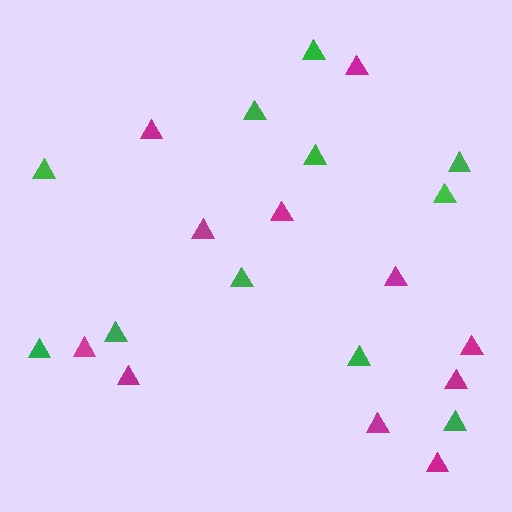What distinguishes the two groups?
There are 2 groups: one group of magenta triangles (11) and one group of green triangles (11).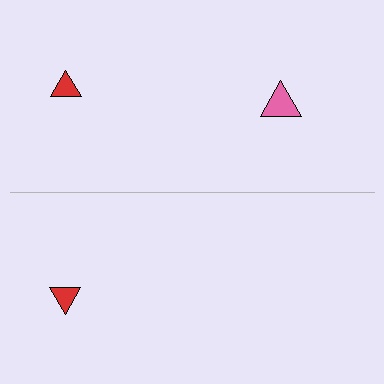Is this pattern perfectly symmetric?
No, the pattern is not perfectly symmetric. A pink triangle is missing from the bottom side.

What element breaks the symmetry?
A pink triangle is missing from the bottom side.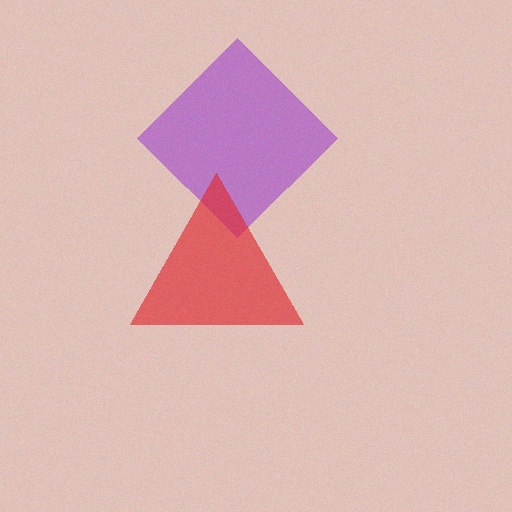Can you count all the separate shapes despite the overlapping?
Yes, there are 2 separate shapes.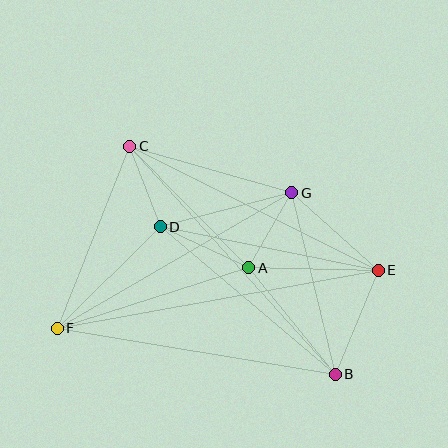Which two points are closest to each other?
Points C and D are closest to each other.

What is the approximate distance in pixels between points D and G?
The distance between D and G is approximately 136 pixels.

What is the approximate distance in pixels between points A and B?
The distance between A and B is approximately 137 pixels.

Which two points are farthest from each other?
Points E and F are farthest from each other.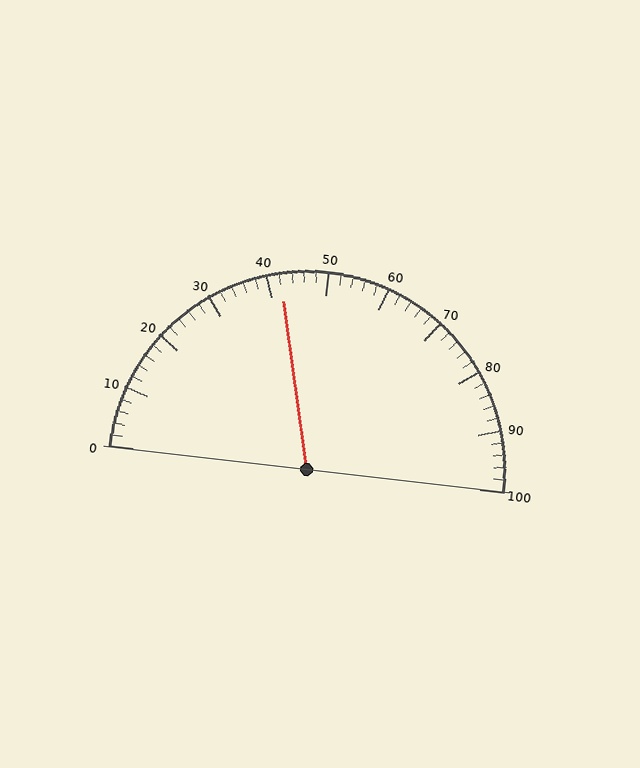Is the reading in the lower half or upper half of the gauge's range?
The reading is in the lower half of the range (0 to 100).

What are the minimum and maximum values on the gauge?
The gauge ranges from 0 to 100.